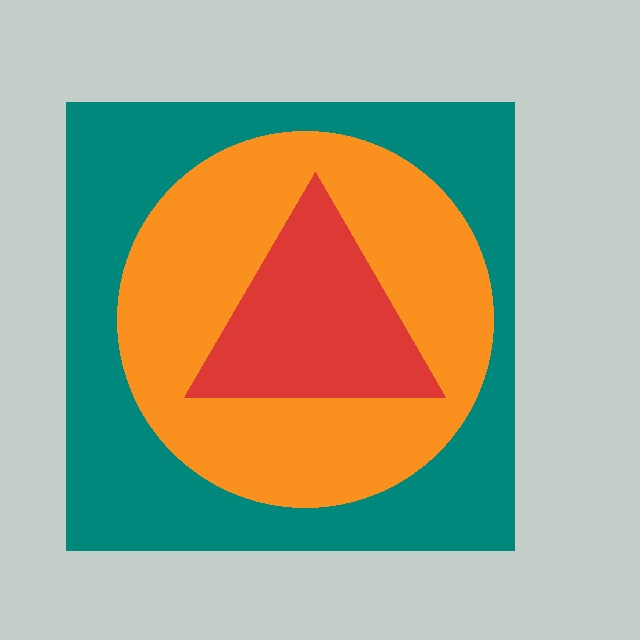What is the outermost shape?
The teal square.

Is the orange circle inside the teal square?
Yes.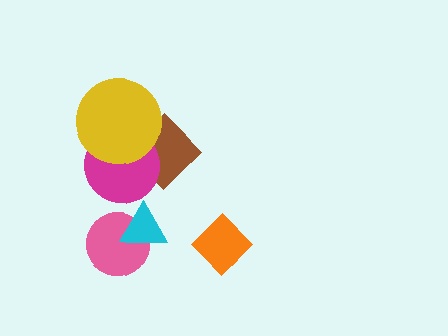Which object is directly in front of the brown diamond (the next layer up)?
The magenta circle is directly in front of the brown diamond.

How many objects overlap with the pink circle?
1 object overlaps with the pink circle.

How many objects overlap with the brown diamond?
2 objects overlap with the brown diamond.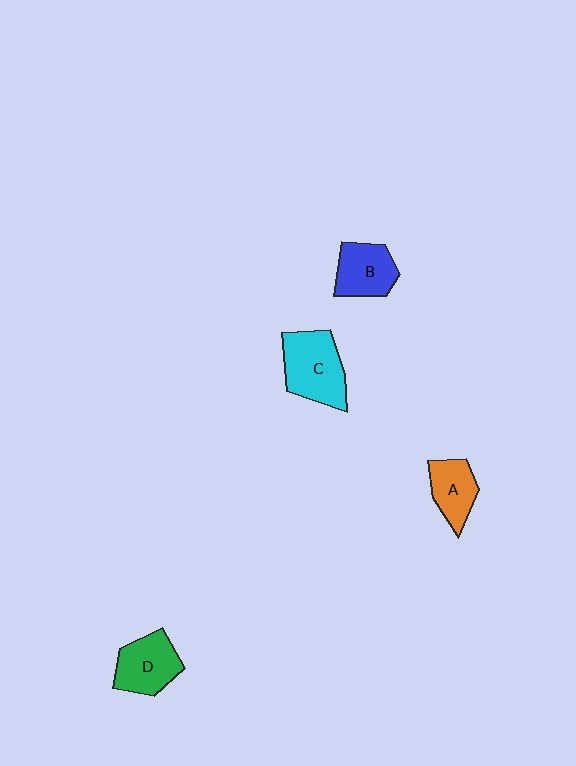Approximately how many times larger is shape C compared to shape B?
Approximately 1.4 times.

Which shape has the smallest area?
Shape A (orange).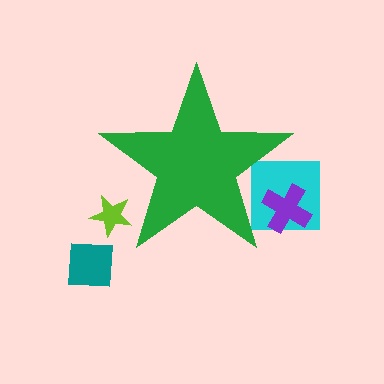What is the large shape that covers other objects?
A green star.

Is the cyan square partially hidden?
Yes, the cyan square is partially hidden behind the green star.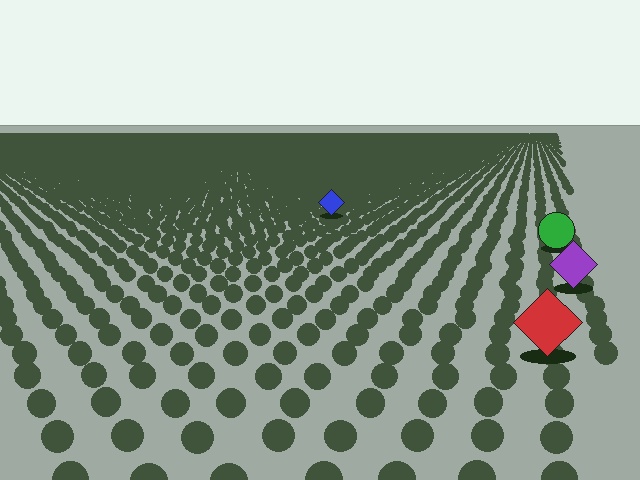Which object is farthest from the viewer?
The blue diamond is farthest from the viewer. It appears smaller and the ground texture around it is denser.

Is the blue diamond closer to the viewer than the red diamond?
No. The red diamond is closer — you can tell from the texture gradient: the ground texture is coarser near it.